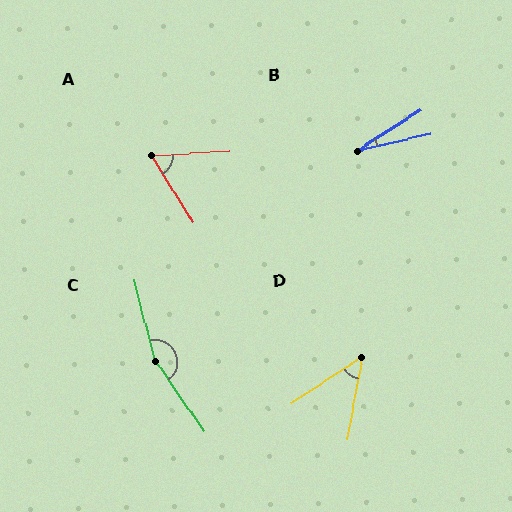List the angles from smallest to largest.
B (20°), D (46°), A (62°), C (159°).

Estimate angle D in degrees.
Approximately 46 degrees.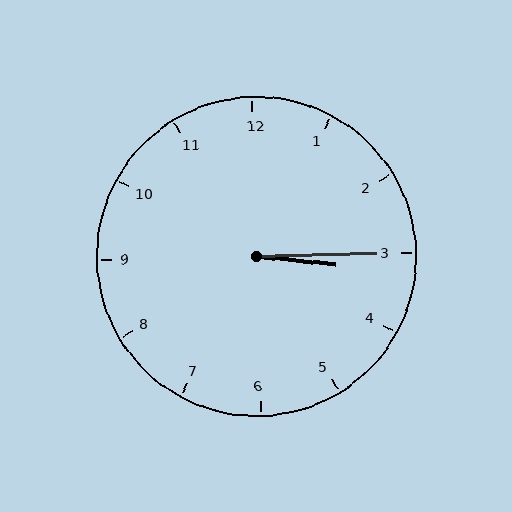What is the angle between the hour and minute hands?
Approximately 8 degrees.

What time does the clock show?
3:15.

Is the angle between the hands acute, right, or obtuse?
It is acute.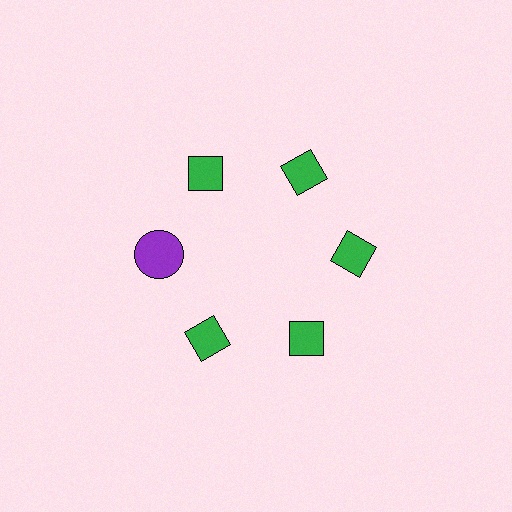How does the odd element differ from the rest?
It differs in both color (purple instead of green) and shape (circle instead of diamond).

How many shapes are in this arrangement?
There are 6 shapes arranged in a ring pattern.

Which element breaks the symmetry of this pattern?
The purple circle at roughly the 9 o'clock position breaks the symmetry. All other shapes are green diamonds.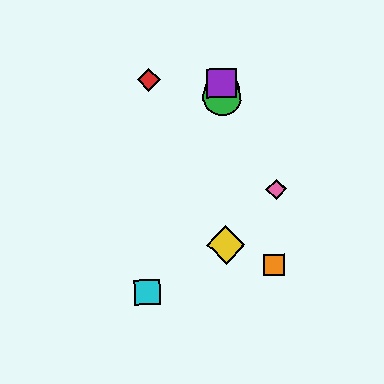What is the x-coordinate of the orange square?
The orange square is at x≈274.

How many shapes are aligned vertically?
4 shapes (the blue circle, the green circle, the yellow diamond, the purple square) are aligned vertically.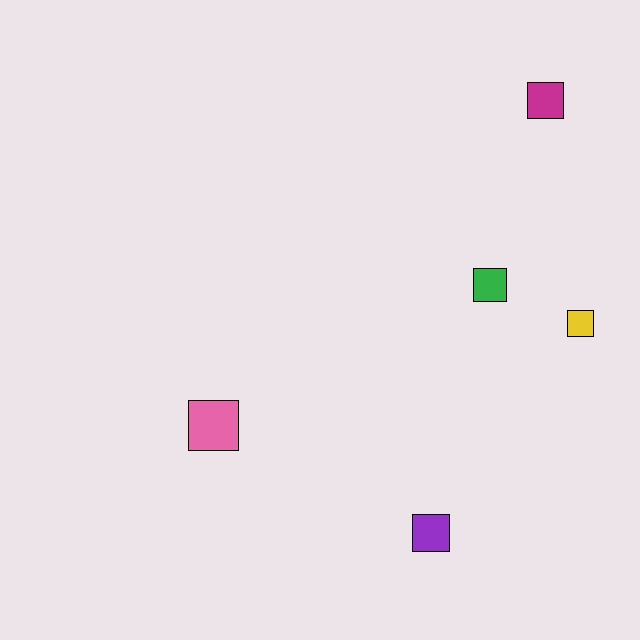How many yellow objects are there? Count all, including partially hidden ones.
There is 1 yellow object.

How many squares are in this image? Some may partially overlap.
There are 5 squares.